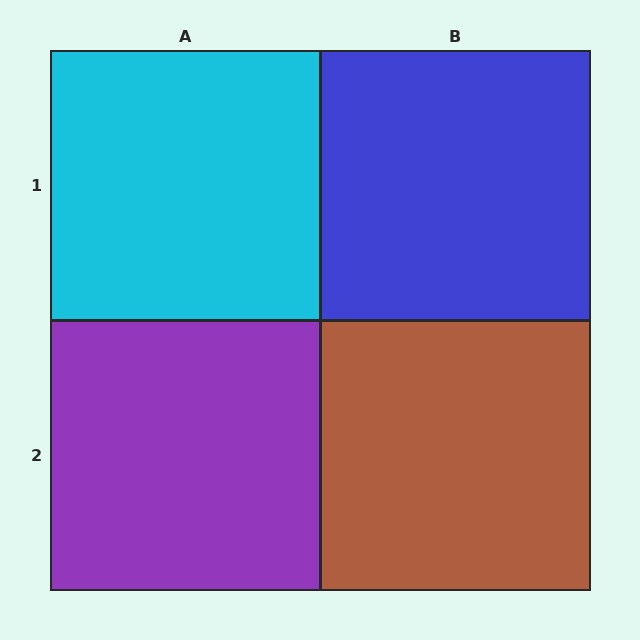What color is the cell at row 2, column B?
Brown.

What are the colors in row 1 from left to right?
Cyan, blue.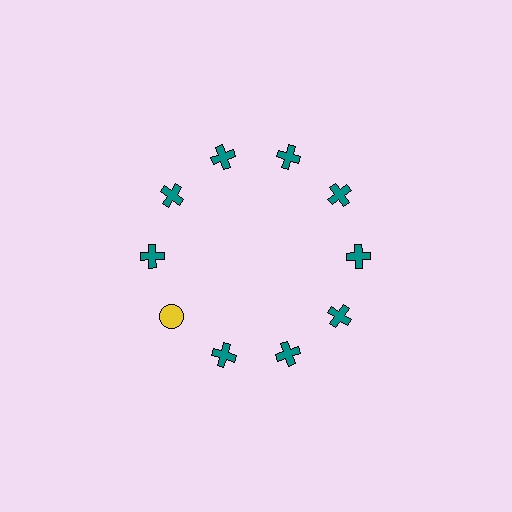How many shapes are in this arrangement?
There are 10 shapes arranged in a ring pattern.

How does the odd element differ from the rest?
It differs in both color (yellow instead of teal) and shape (circle instead of cross).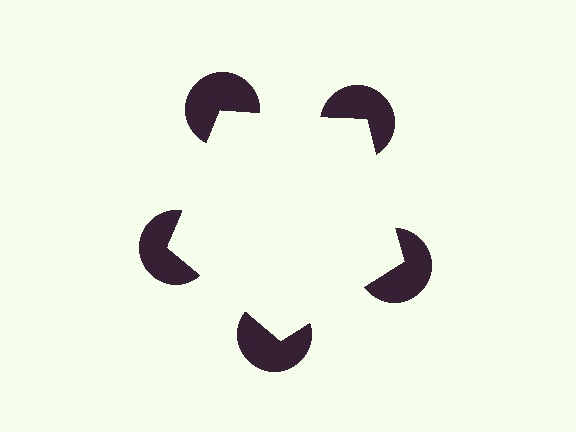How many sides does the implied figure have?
5 sides.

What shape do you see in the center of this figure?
An illusory pentagon — its edges are inferred from the aligned wedge cuts in the pac-man discs, not physically drawn.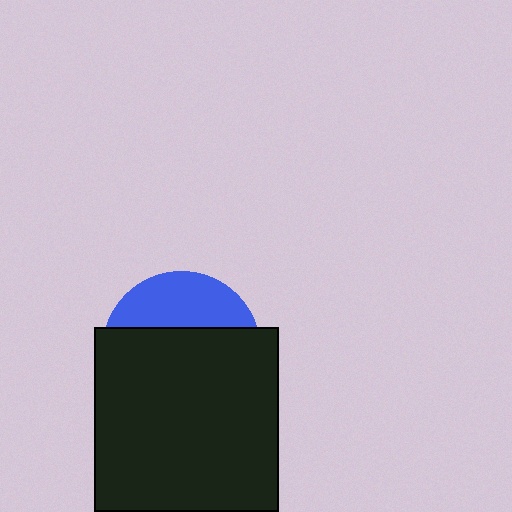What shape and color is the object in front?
The object in front is a black square.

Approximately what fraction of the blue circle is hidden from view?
Roughly 68% of the blue circle is hidden behind the black square.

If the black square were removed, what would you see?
You would see the complete blue circle.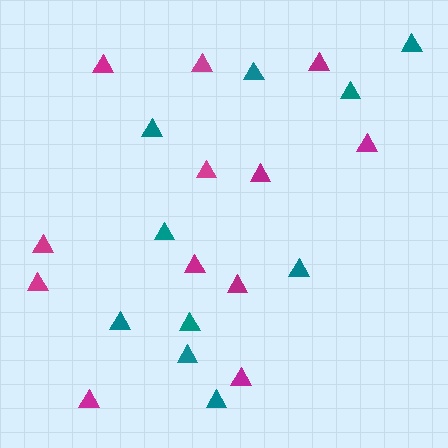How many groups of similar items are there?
There are 2 groups: one group of teal triangles (10) and one group of magenta triangles (12).